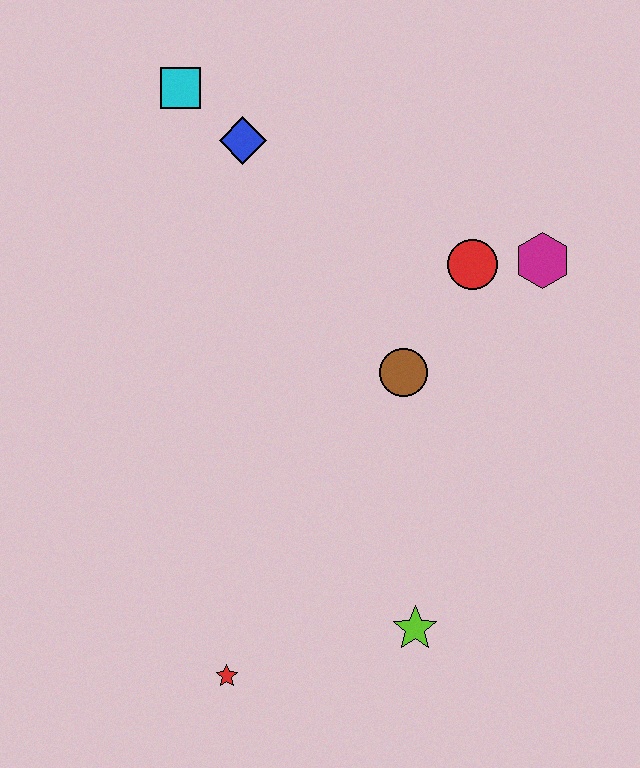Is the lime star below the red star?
No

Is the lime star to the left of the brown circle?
No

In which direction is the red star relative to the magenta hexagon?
The red star is below the magenta hexagon.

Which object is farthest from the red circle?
The red star is farthest from the red circle.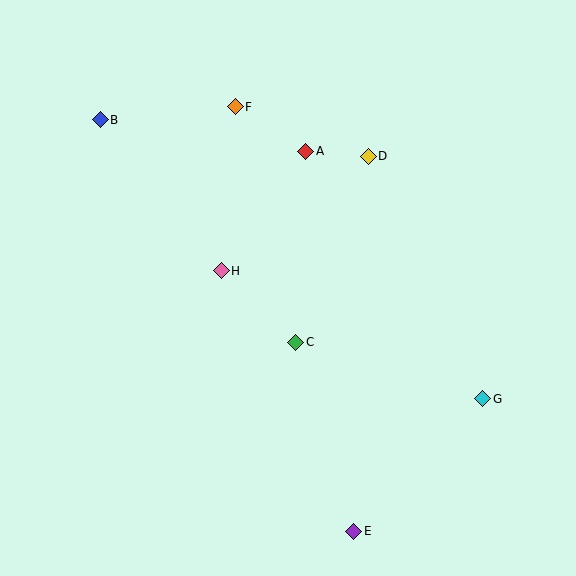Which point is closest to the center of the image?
Point C at (296, 342) is closest to the center.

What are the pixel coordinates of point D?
Point D is at (368, 156).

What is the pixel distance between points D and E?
The distance between D and E is 375 pixels.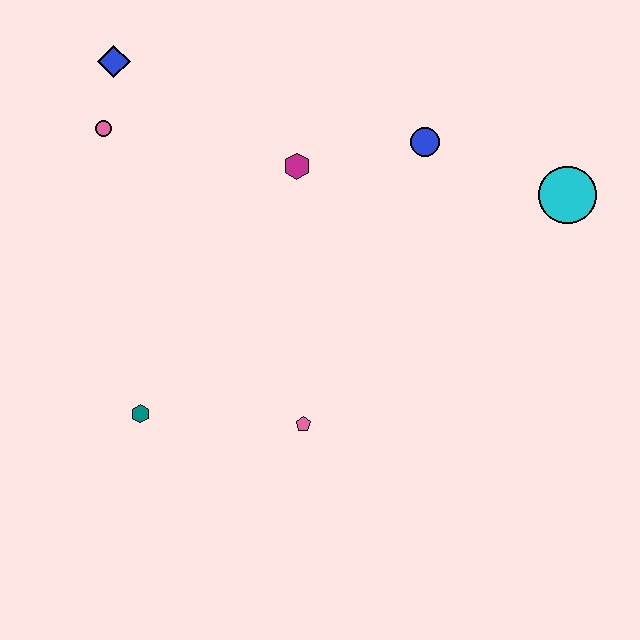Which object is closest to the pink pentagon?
The teal hexagon is closest to the pink pentagon.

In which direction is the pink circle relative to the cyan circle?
The pink circle is to the left of the cyan circle.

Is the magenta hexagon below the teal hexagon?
No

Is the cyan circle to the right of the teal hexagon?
Yes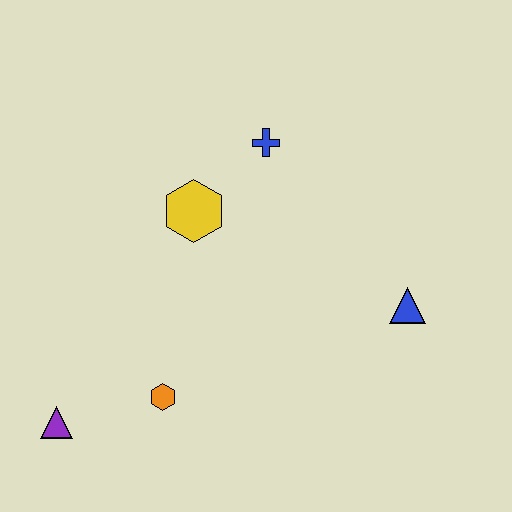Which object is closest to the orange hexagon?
The purple triangle is closest to the orange hexagon.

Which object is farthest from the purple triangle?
The blue triangle is farthest from the purple triangle.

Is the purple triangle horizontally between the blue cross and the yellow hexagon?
No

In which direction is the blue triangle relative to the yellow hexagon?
The blue triangle is to the right of the yellow hexagon.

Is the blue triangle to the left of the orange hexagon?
No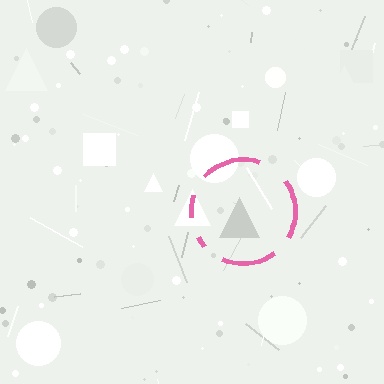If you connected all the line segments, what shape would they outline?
They would outline a circle.